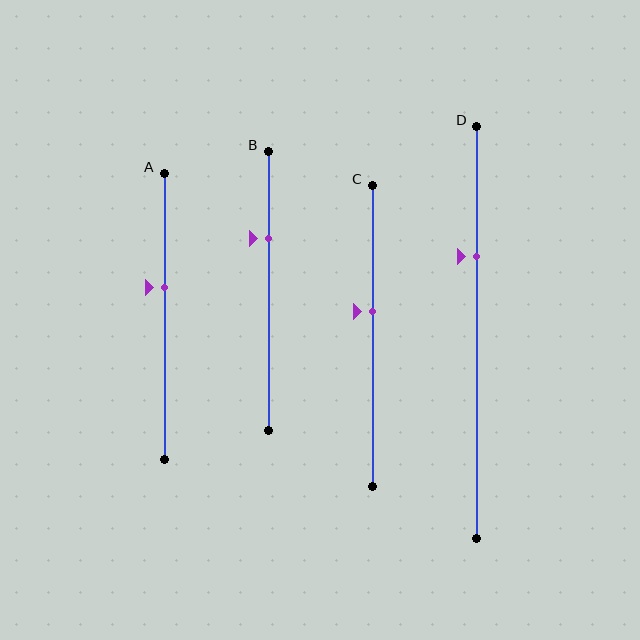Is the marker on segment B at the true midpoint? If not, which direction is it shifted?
No, the marker on segment B is shifted upward by about 19% of the segment length.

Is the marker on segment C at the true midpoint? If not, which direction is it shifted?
No, the marker on segment C is shifted upward by about 8% of the segment length.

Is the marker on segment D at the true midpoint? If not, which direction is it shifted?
No, the marker on segment D is shifted upward by about 18% of the segment length.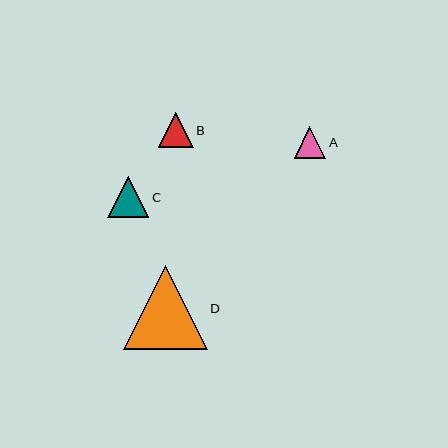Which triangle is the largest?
Triangle D is the largest with a size of approximately 84 pixels.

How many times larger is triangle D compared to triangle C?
Triangle D is approximately 2.1 times the size of triangle C.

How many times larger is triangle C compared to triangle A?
Triangle C is approximately 1.3 times the size of triangle A.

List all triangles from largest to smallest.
From largest to smallest: D, C, B, A.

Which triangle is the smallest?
Triangle A is the smallest with a size of approximately 32 pixels.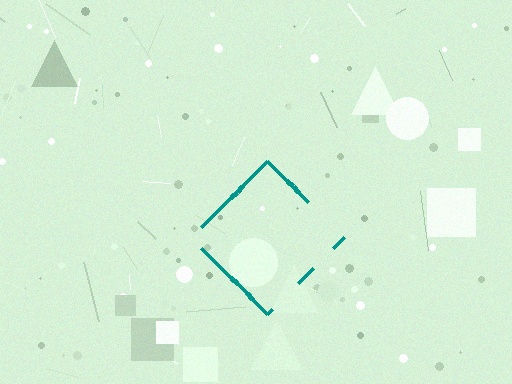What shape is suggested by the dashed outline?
The dashed outline suggests a diamond.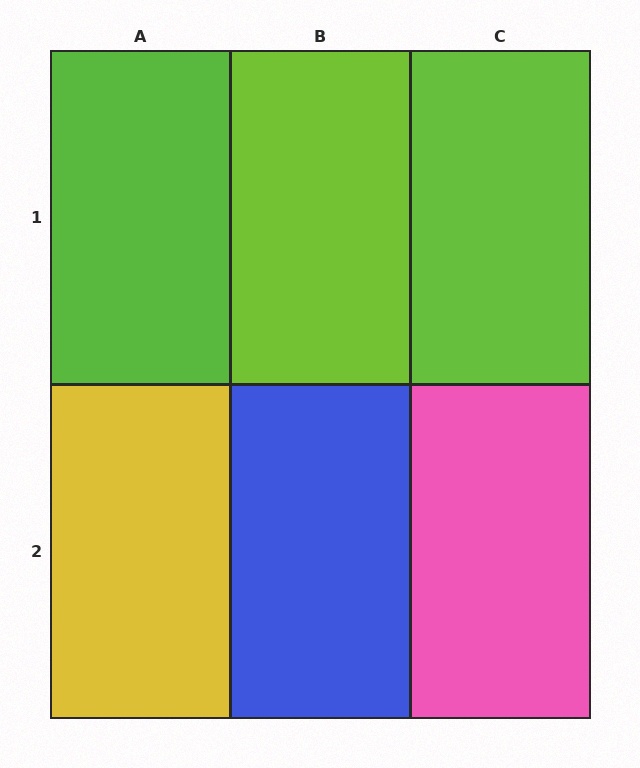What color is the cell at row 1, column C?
Lime.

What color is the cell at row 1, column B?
Lime.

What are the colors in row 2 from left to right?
Yellow, blue, pink.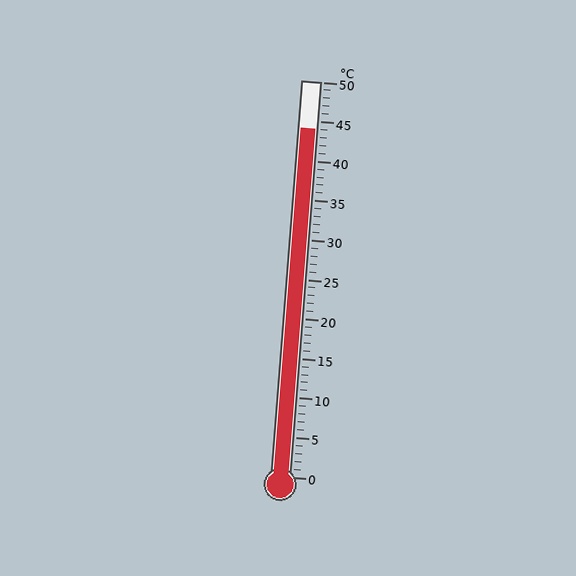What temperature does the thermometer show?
The thermometer shows approximately 44°C.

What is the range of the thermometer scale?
The thermometer scale ranges from 0°C to 50°C.